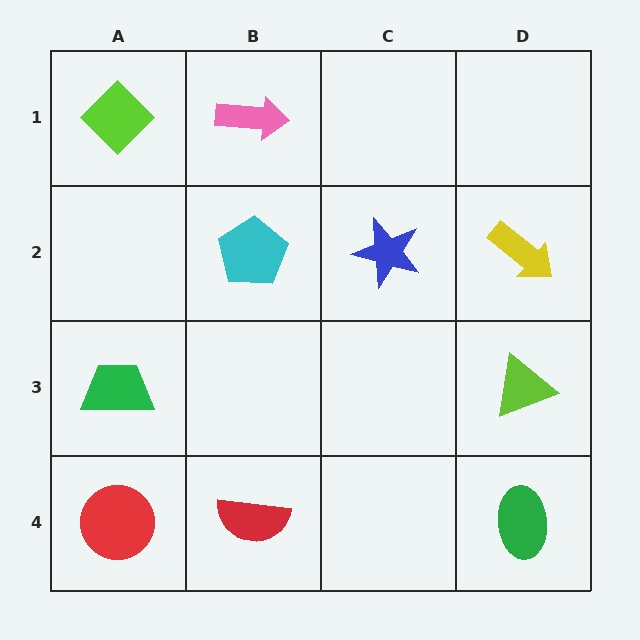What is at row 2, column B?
A cyan pentagon.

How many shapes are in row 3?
2 shapes.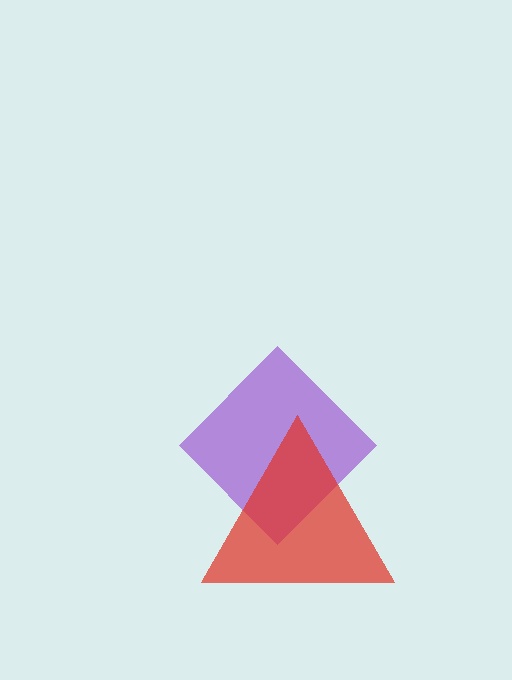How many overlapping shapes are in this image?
There are 2 overlapping shapes in the image.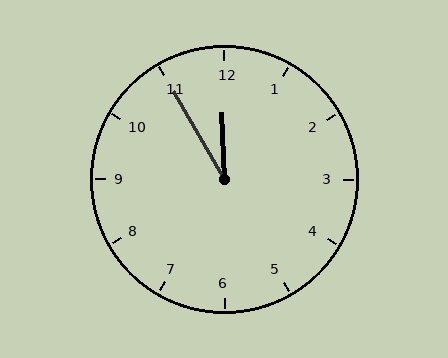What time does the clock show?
11:55.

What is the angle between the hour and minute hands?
Approximately 28 degrees.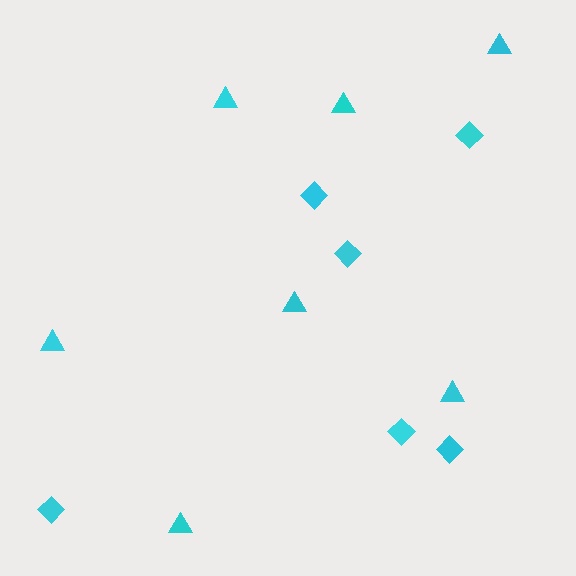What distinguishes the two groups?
There are 2 groups: one group of diamonds (6) and one group of triangles (7).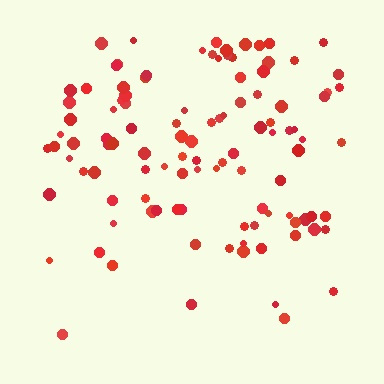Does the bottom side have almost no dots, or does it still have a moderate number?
Still a moderate number, just noticeably fewer than the top.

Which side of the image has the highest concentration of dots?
The top.